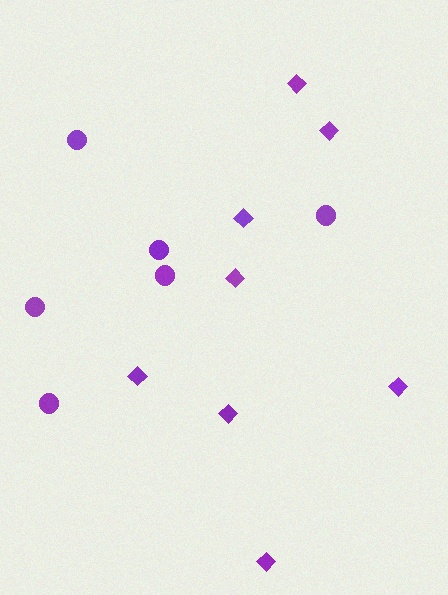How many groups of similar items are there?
There are 2 groups: one group of circles (6) and one group of diamonds (8).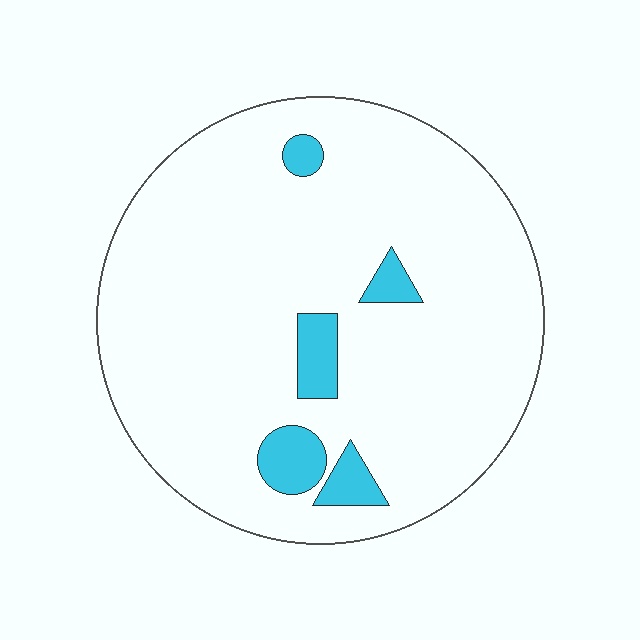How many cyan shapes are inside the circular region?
5.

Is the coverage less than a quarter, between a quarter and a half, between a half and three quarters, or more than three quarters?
Less than a quarter.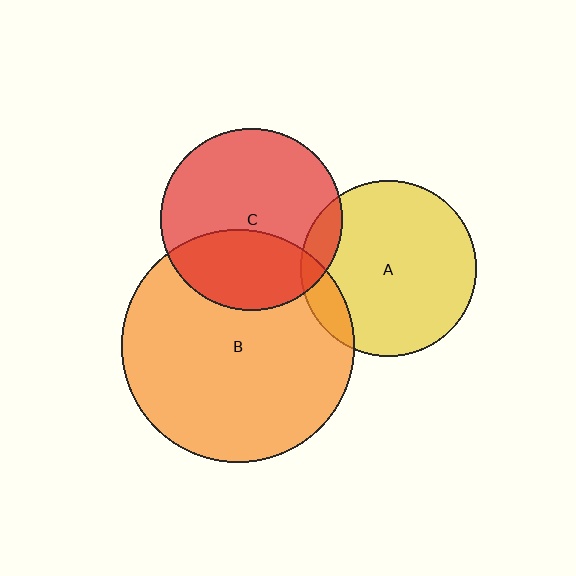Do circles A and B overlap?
Yes.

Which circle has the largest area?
Circle B (orange).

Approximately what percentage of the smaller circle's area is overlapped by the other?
Approximately 10%.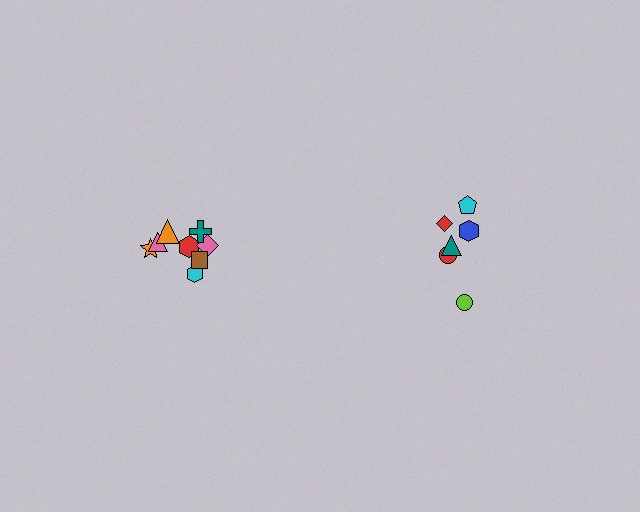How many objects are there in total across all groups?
There are 14 objects.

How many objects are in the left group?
There are 8 objects.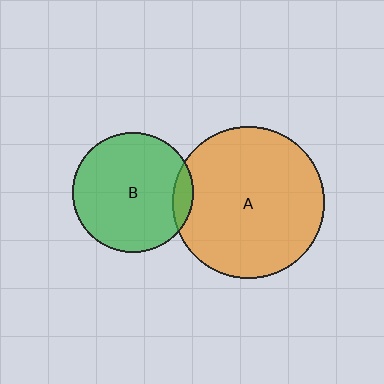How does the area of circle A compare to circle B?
Approximately 1.6 times.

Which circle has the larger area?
Circle A (orange).